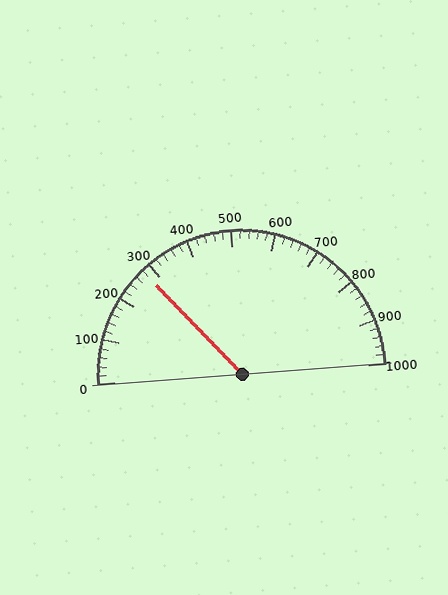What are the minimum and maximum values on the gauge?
The gauge ranges from 0 to 1000.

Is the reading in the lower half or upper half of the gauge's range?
The reading is in the lower half of the range (0 to 1000).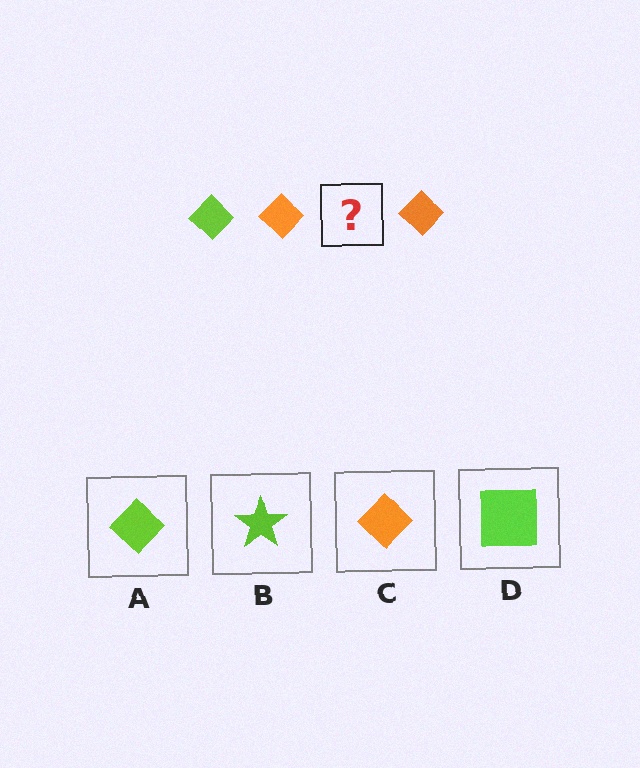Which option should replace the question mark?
Option A.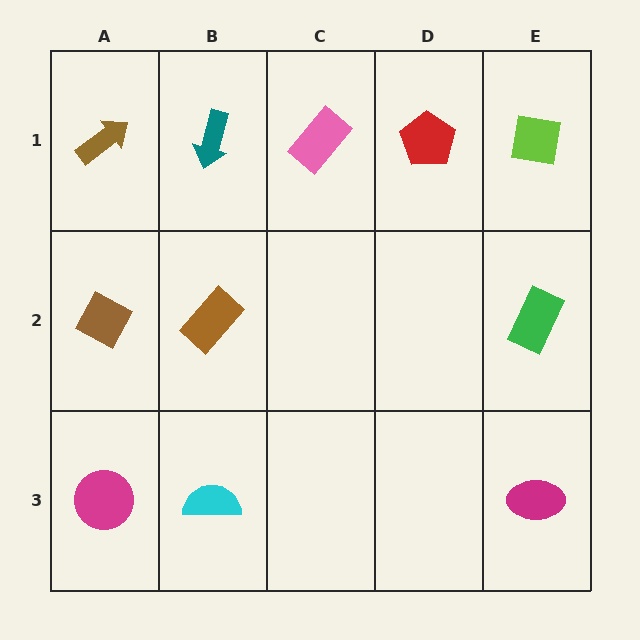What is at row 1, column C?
A pink rectangle.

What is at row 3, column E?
A magenta ellipse.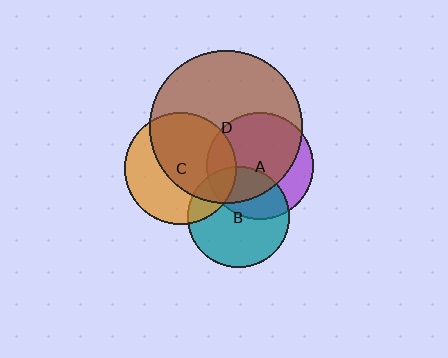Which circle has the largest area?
Circle D (brown).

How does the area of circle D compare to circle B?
Approximately 2.3 times.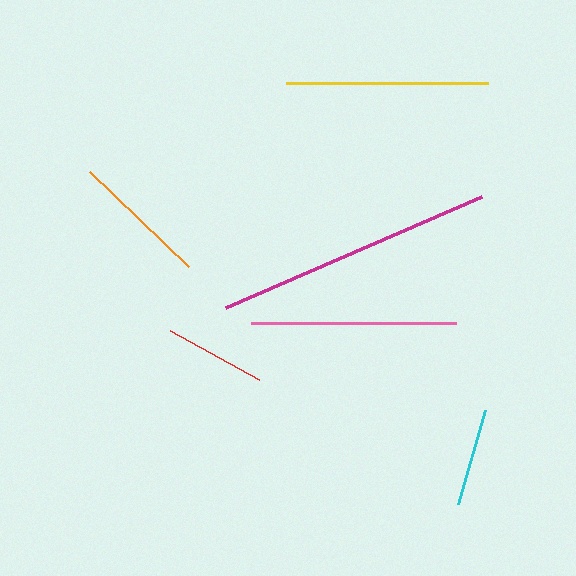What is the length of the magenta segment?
The magenta segment is approximately 279 pixels long.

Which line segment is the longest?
The magenta line is the longest at approximately 279 pixels.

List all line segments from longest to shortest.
From longest to shortest: magenta, pink, yellow, orange, red, cyan.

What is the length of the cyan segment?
The cyan segment is approximately 98 pixels long.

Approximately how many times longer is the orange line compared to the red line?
The orange line is approximately 1.3 times the length of the red line.